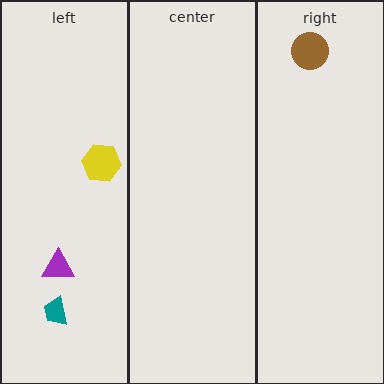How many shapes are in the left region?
3.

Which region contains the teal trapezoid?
The left region.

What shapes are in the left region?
The purple triangle, the teal trapezoid, the yellow hexagon.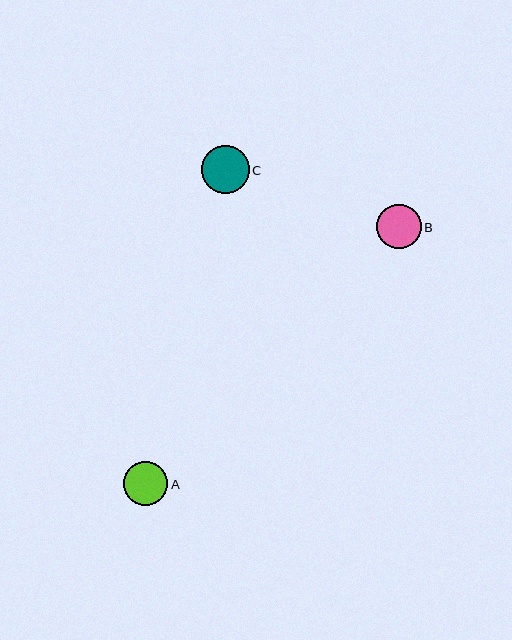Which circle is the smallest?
Circle B is the smallest with a size of approximately 44 pixels.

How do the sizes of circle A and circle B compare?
Circle A and circle B are approximately the same size.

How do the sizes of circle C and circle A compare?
Circle C and circle A are approximately the same size.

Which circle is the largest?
Circle C is the largest with a size of approximately 48 pixels.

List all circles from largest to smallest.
From largest to smallest: C, A, B.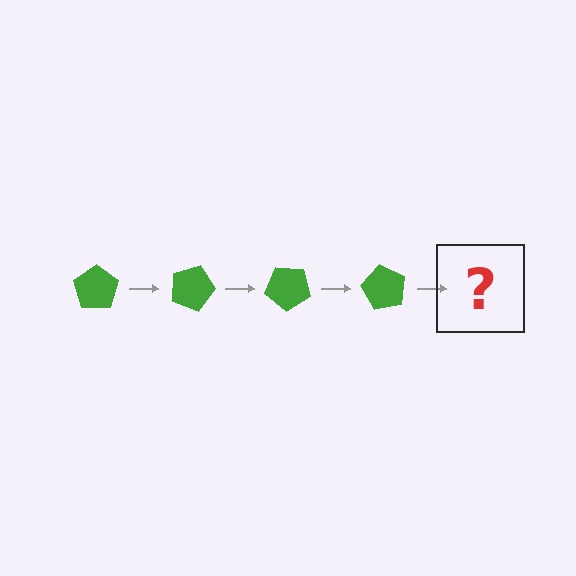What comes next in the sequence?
The next element should be a green pentagon rotated 80 degrees.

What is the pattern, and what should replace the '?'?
The pattern is that the pentagon rotates 20 degrees each step. The '?' should be a green pentagon rotated 80 degrees.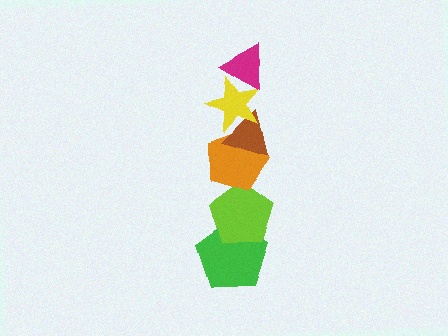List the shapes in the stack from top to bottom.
From top to bottom: the magenta triangle, the yellow star, the brown triangle, the orange pentagon, the lime pentagon, the green pentagon.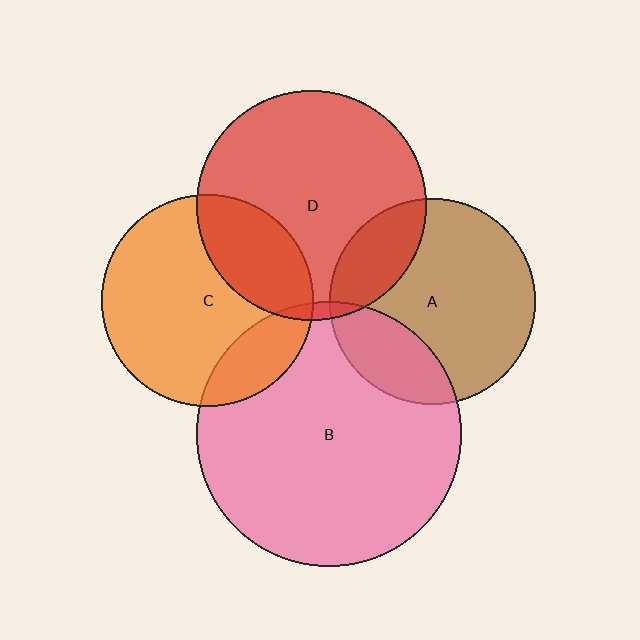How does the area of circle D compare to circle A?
Approximately 1.2 times.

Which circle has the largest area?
Circle B (pink).